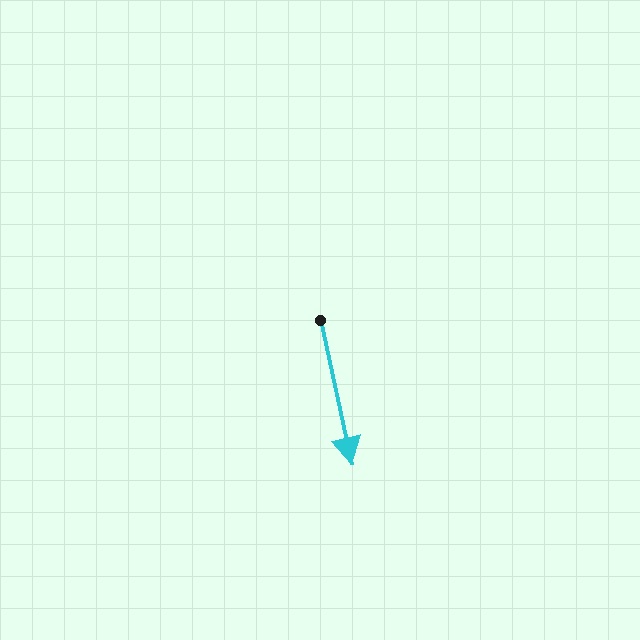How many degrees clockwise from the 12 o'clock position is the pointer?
Approximately 168 degrees.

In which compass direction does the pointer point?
South.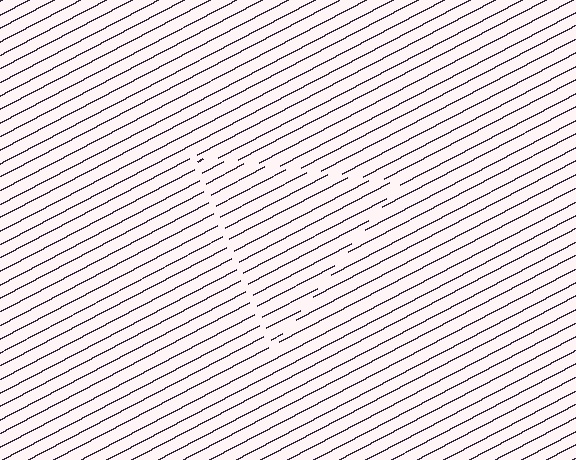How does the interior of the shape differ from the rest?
The interior of the shape contains the same grating, shifted by half a period — the contour is defined by the phase discontinuity where line-ends from the inner and outer gratings abut.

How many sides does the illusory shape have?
3 sides — the line-ends trace a triangle.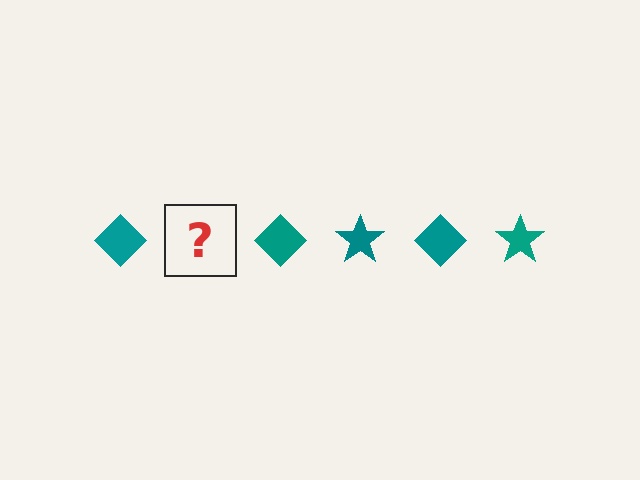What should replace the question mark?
The question mark should be replaced with a teal star.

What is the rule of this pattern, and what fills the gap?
The rule is that the pattern cycles through diamond, star shapes in teal. The gap should be filled with a teal star.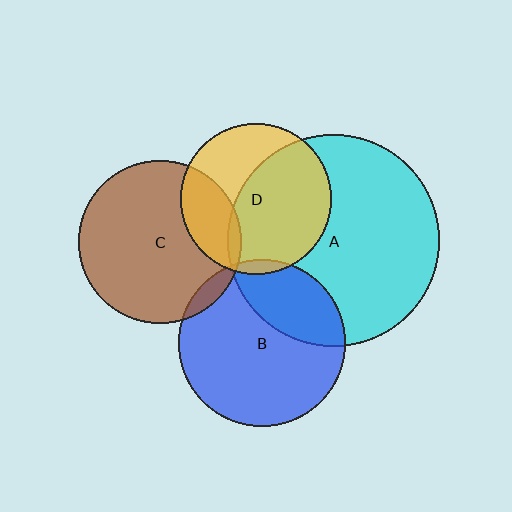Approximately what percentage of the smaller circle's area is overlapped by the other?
Approximately 55%.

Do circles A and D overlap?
Yes.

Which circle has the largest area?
Circle A (cyan).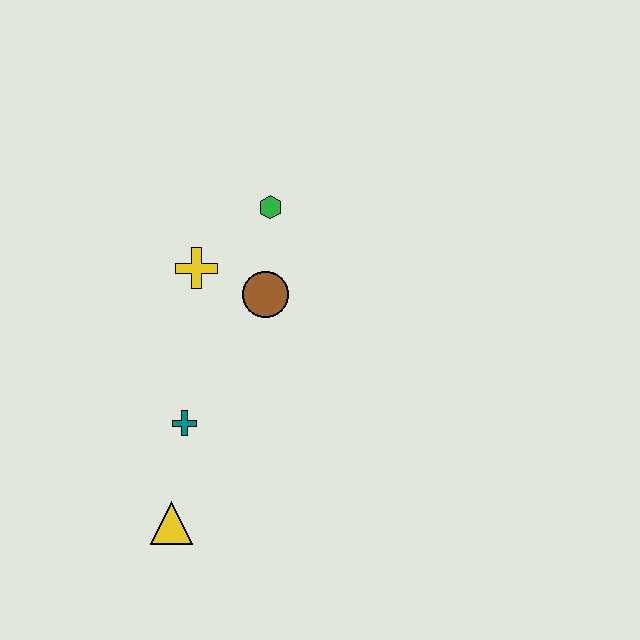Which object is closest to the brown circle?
The yellow cross is closest to the brown circle.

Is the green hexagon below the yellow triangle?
No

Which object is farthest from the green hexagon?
The yellow triangle is farthest from the green hexagon.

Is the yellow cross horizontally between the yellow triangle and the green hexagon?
Yes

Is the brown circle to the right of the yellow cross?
Yes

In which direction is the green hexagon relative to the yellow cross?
The green hexagon is to the right of the yellow cross.